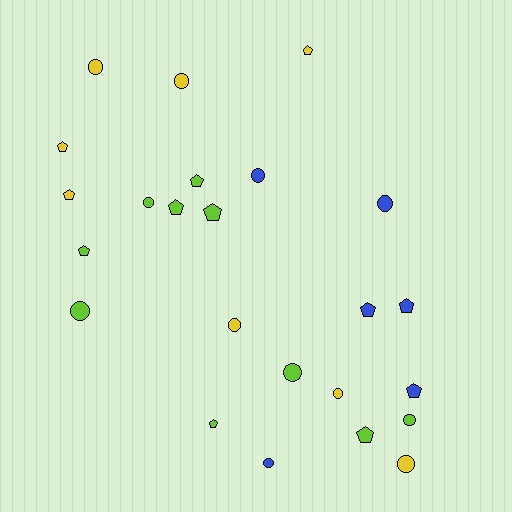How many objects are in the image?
There are 24 objects.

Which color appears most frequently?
Lime, with 10 objects.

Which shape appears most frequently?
Circle, with 12 objects.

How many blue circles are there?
There are 3 blue circles.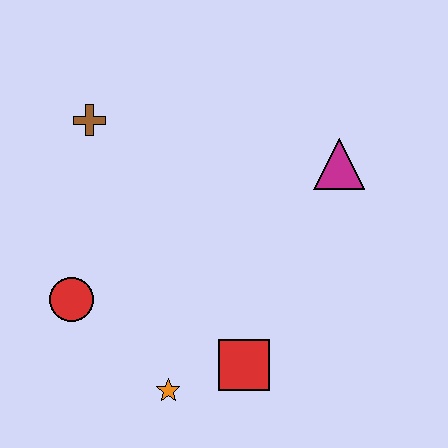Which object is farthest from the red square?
The brown cross is farthest from the red square.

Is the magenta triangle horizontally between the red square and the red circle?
No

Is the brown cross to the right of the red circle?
Yes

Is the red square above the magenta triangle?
No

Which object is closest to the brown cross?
The red circle is closest to the brown cross.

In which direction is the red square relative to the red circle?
The red square is to the right of the red circle.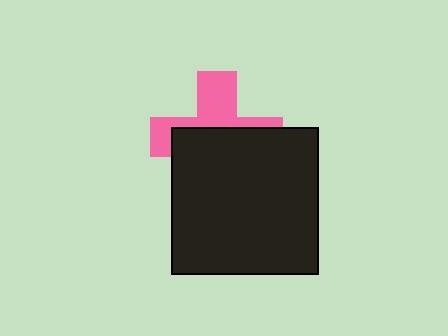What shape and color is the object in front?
The object in front is a black square.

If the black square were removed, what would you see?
You would see the complete pink cross.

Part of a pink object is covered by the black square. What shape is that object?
It is a cross.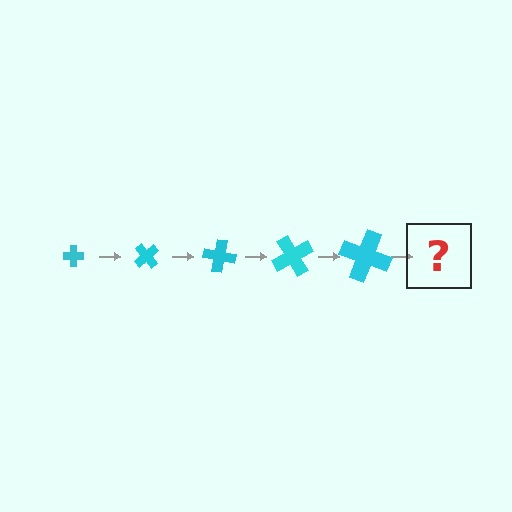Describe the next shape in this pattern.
It should be a cross, larger than the previous one and rotated 250 degrees from the start.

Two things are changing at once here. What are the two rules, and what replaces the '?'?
The two rules are that the cross grows larger each step and it rotates 50 degrees each step. The '?' should be a cross, larger than the previous one and rotated 250 degrees from the start.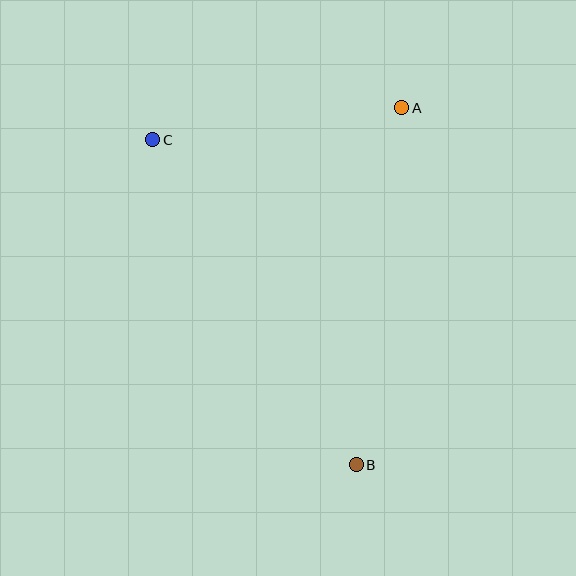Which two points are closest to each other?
Points A and C are closest to each other.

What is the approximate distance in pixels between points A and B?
The distance between A and B is approximately 360 pixels.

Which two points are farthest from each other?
Points B and C are farthest from each other.